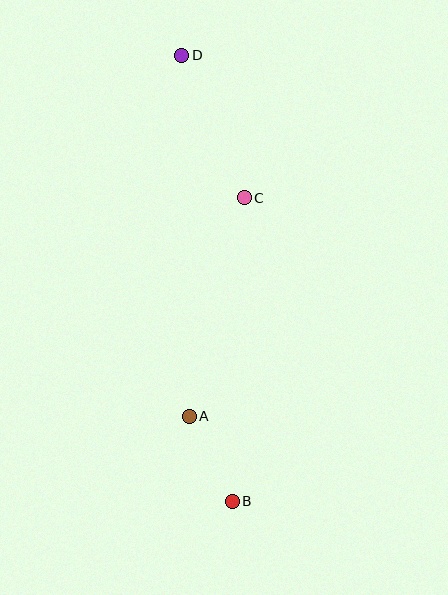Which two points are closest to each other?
Points A and B are closest to each other.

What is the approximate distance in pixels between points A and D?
The distance between A and D is approximately 361 pixels.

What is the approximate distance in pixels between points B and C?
The distance between B and C is approximately 303 pixels.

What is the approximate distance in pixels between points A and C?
The distance between A and C is approximately 225 pixels.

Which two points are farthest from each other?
Points B and D are farthest from each other.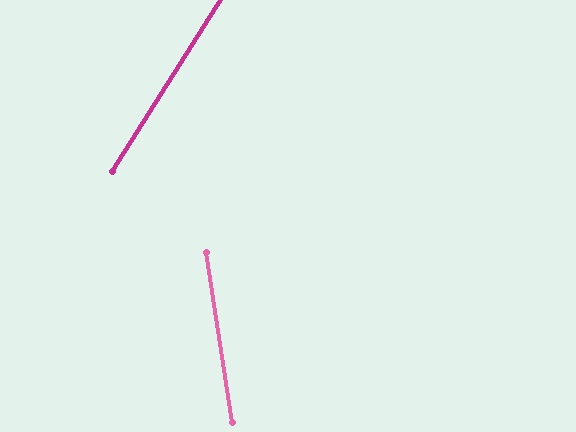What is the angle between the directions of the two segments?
Approximately 41 degrees.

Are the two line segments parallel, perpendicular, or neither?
Neither parallel nor perpendicular — they differ by about 41°.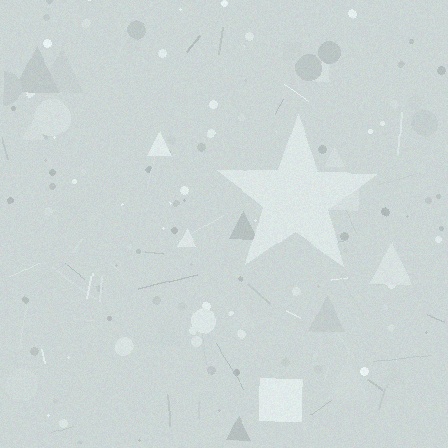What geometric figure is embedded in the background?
A star is embedded in the background.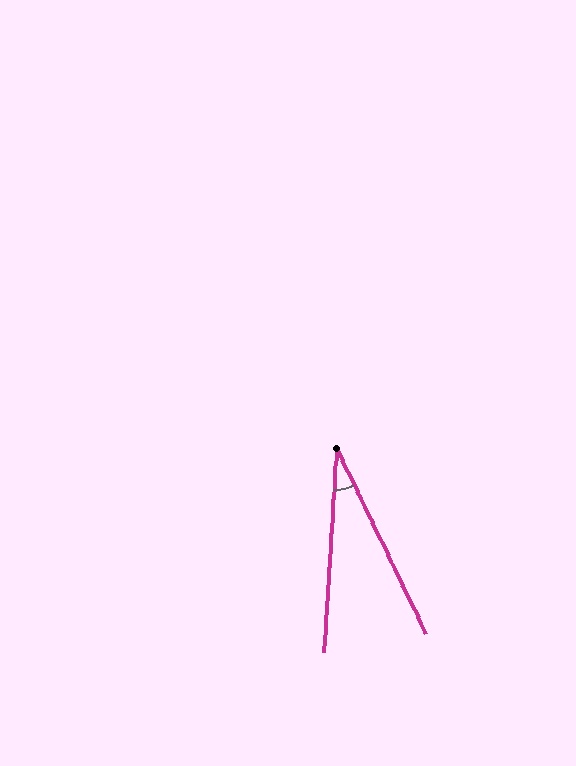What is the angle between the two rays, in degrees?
Approximately 29 degrees.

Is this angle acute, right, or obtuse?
It is acute.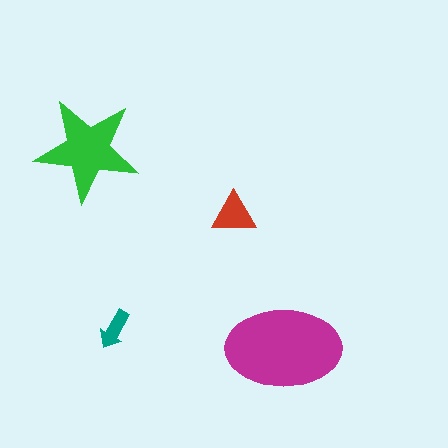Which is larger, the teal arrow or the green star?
The green star.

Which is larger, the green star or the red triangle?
The green star.